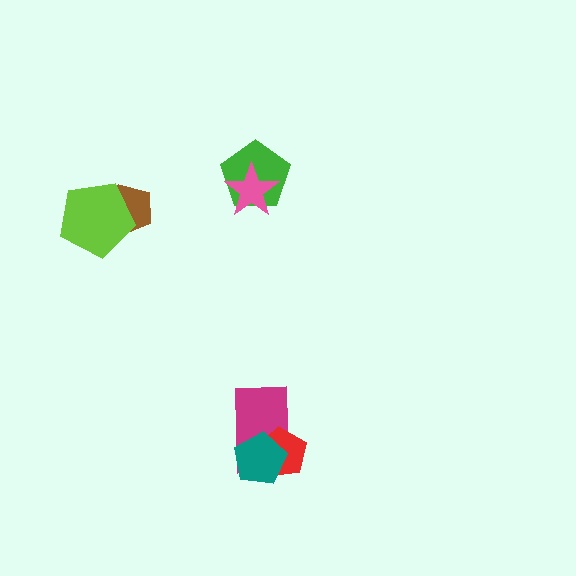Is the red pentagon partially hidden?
Yes, it is partially covered by another shape.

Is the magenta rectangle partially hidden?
Yes, it is partially covered by another shape.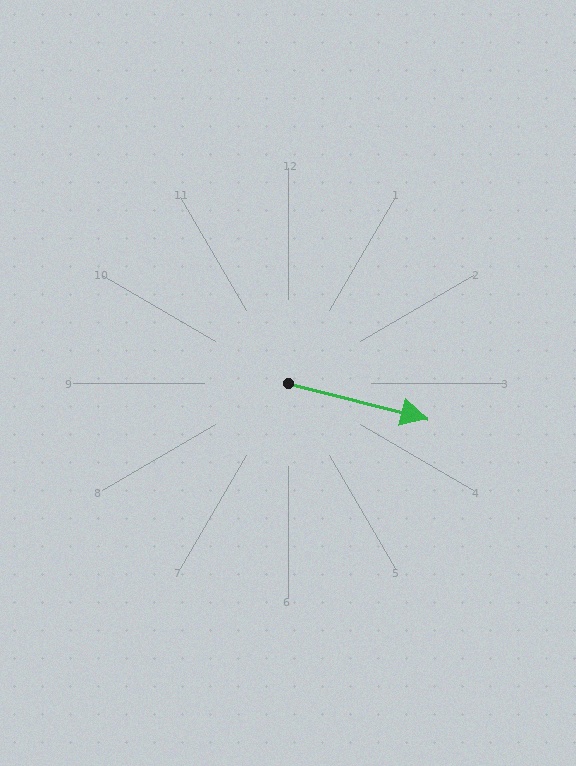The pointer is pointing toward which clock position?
Roughly 3 o'clock.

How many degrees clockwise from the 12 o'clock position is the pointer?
Approximately 104 degrees.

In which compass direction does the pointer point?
East.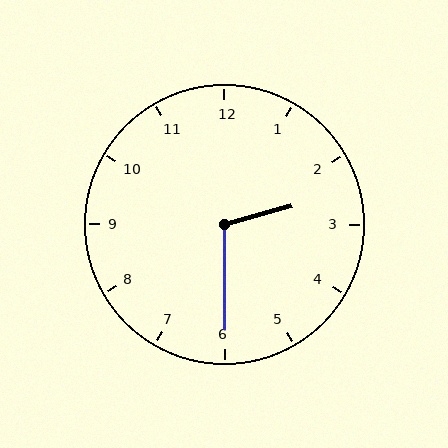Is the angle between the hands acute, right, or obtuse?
It is obtuse.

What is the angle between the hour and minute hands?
Approximately 105 degrees.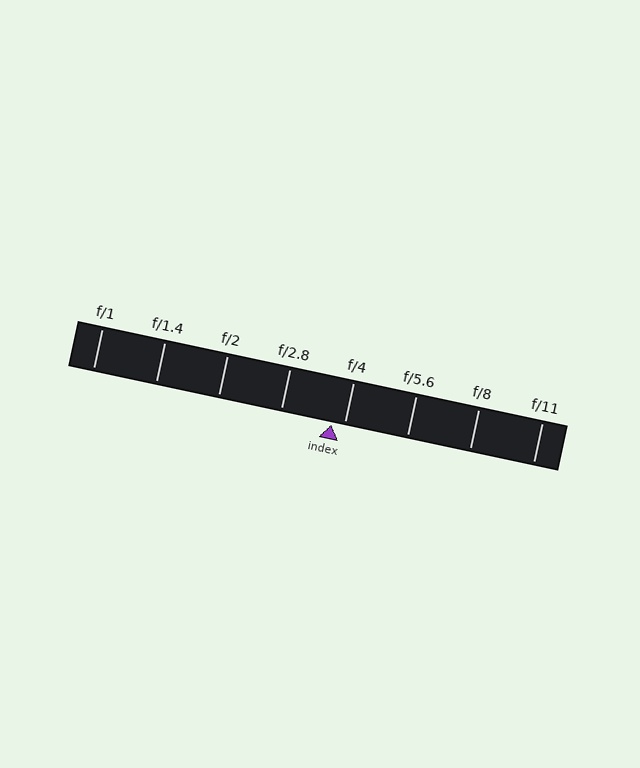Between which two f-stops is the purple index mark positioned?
The index mark is between f/2.8 and f/4.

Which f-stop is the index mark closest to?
The index mark is closest to f/4.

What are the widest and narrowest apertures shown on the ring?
The widest aperture shown is f/1 and the narrowest is f/11.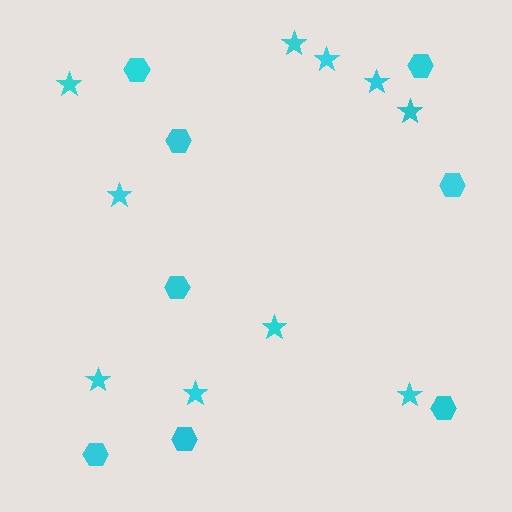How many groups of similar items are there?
There are 2 groups: one group of stars (10) and one group of hexagons (8).